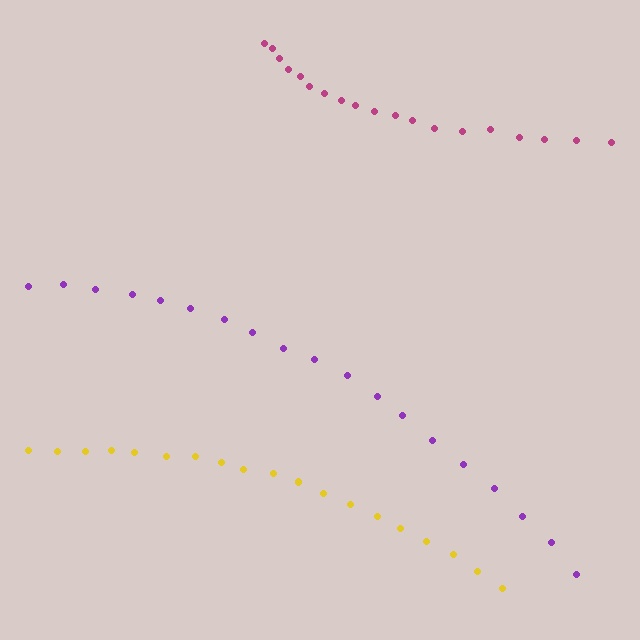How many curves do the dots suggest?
There are 3 distinct paths.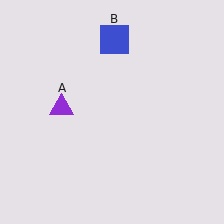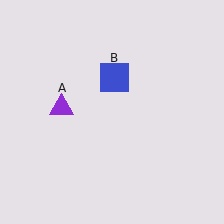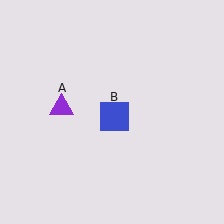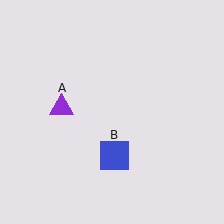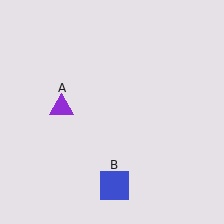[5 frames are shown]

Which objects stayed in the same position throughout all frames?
Purple triangle (object A) remained stationary.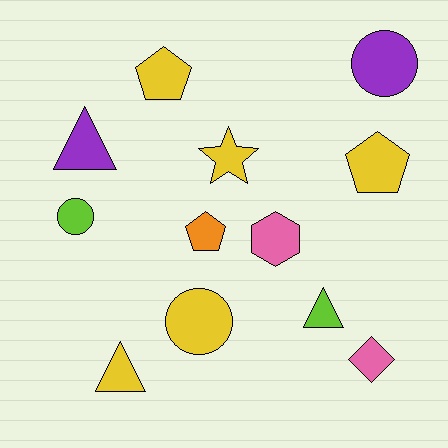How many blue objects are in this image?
There are no blue objects.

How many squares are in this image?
There are no squares.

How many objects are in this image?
There are 12 objects.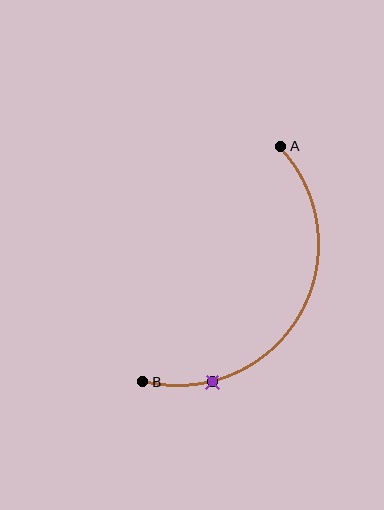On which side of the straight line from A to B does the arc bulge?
The arc bulges to the right of the straight line connecting A and B.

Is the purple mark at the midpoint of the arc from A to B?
No. The purple mark lies on the arc but is closer to endpoint B. The arc midpoint would be at the point on the curve equidistant along the arc from both A and B.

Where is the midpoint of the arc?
The arc midpoint is the point on the curve farthest from the straight line joining A and B. It sits to the right of that line.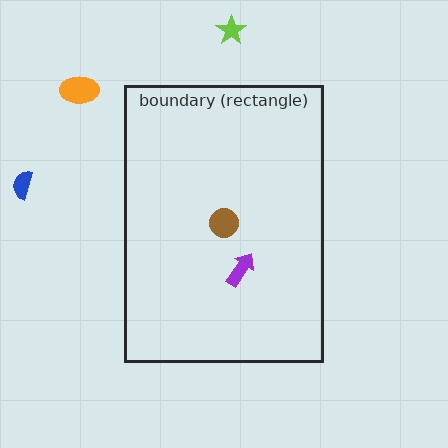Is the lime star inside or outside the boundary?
Outside.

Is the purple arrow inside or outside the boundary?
Inside.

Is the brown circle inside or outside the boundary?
Inside.